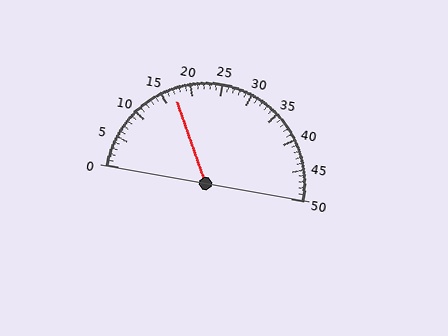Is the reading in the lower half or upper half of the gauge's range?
The reading is in the lower half of the range (0 to 50).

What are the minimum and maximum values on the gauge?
The gauge ranges from 0 to 50.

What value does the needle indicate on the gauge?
The needle indicates approximately 17.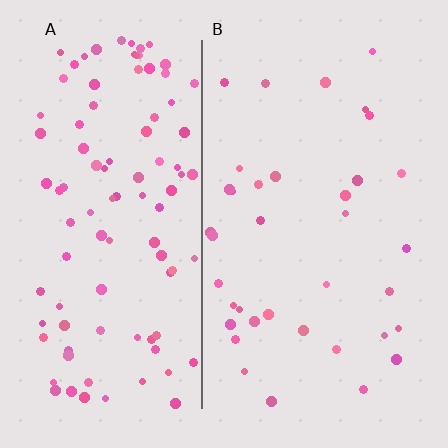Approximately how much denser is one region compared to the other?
Approximately 2.7× — region A over region B.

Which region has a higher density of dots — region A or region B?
A (the left).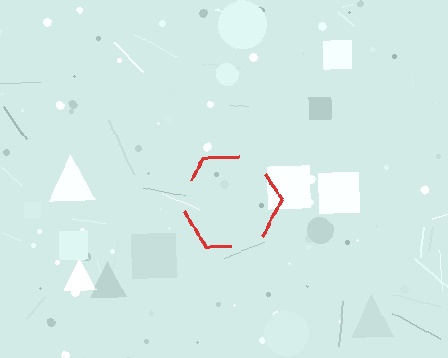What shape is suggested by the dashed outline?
The dashed outline suggests a hexagon.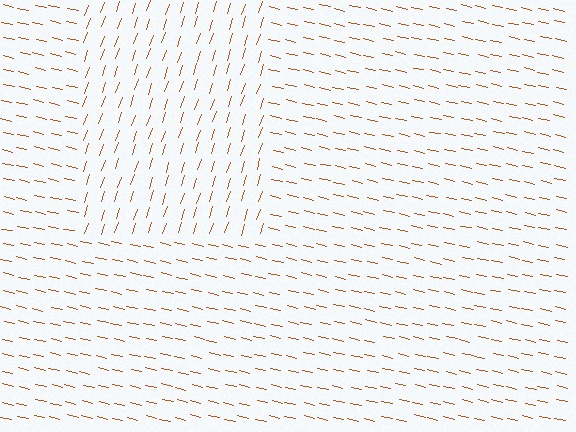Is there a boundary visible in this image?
Yes, there is a texture boundary formed by a change in line orientation.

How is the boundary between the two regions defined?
The boundary is defined purely by a change in line orientation (approximately 84 degrees difference). All lines are the same color and thickness.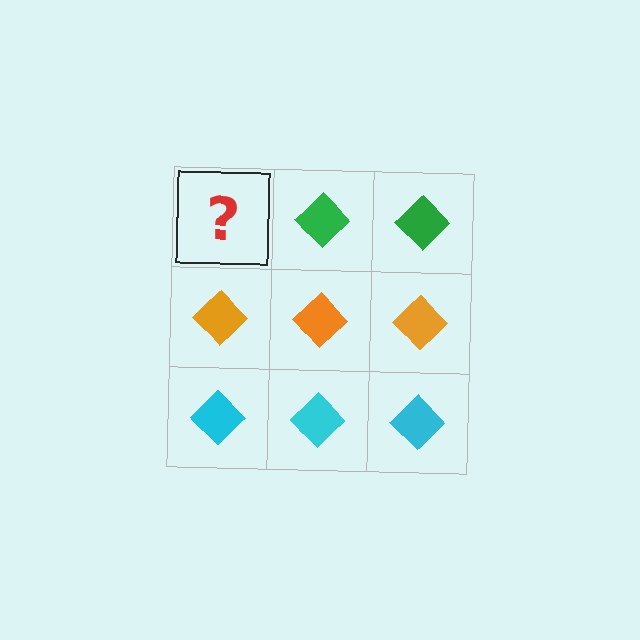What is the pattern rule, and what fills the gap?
The rule is that each row has a consistent color. The gap should be filled with a green diamond.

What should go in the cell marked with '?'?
The missing cell should contain a green diamond.